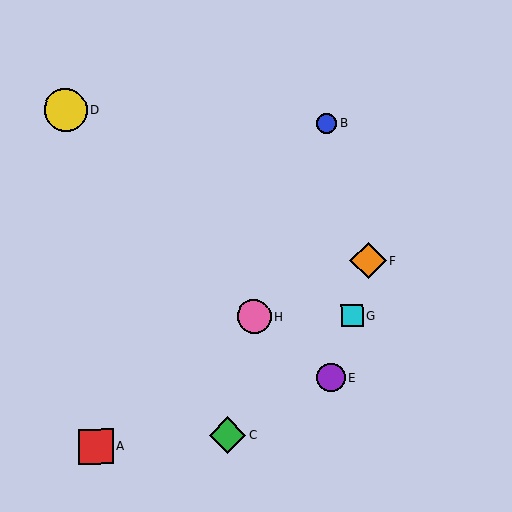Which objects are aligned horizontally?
Objects G, H are aligned horizontally.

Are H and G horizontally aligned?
Yes, both are at y≈317.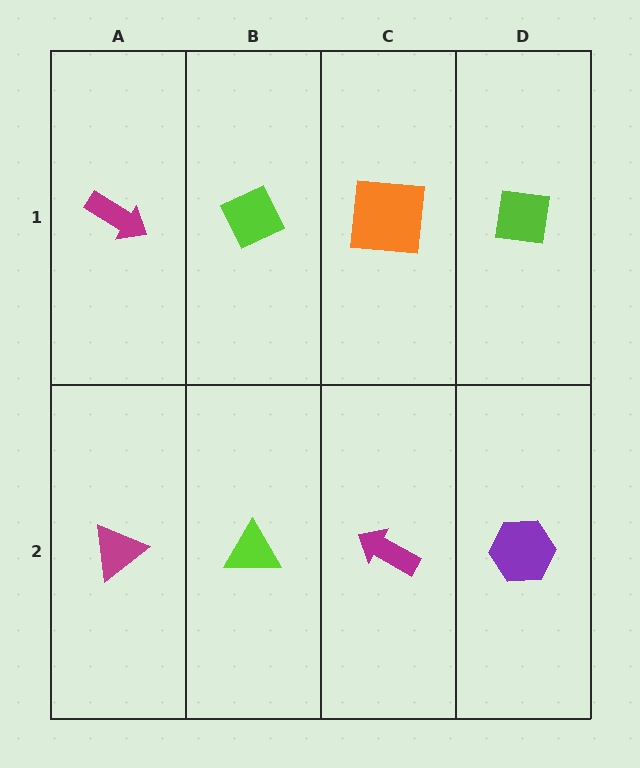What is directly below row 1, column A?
A magenta triangle.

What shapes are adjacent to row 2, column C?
An orange square (row 1, column C), a lime triangle (row 2, column B), a purple hexagon (row 2, column D).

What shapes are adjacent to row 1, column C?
A magenta arrow (row 2, column C), a lime diamond (row 1, column B), a lime square (row 1, column D).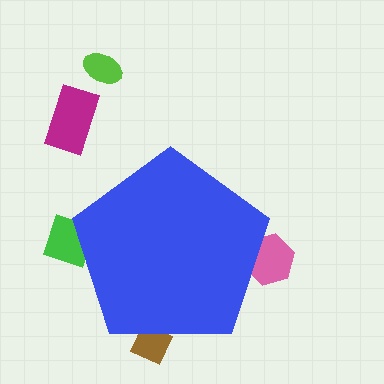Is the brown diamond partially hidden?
Yes, the brown diamond is partially hidden behind the blue pentagon.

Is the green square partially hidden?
Yes, the green square is partially hidden behind the blue pentagon.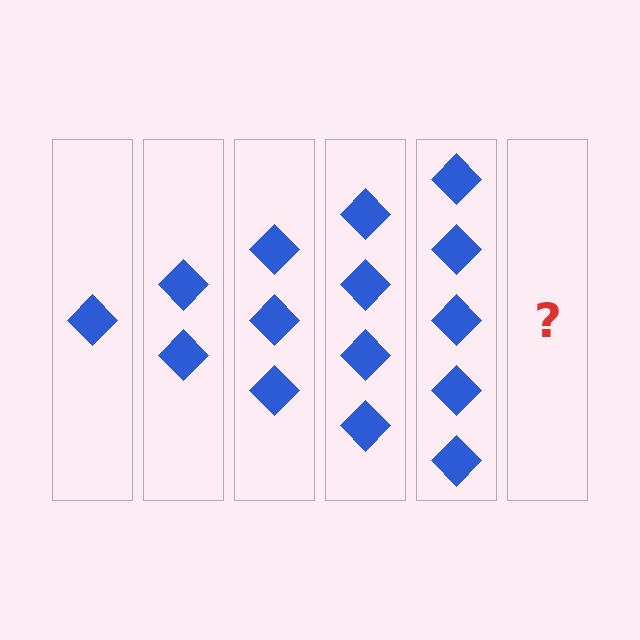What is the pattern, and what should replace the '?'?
The pattern is that each step adds one more diamond. The '?' should be 6 diamonds.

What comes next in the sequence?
The next element should be 6 diamonds.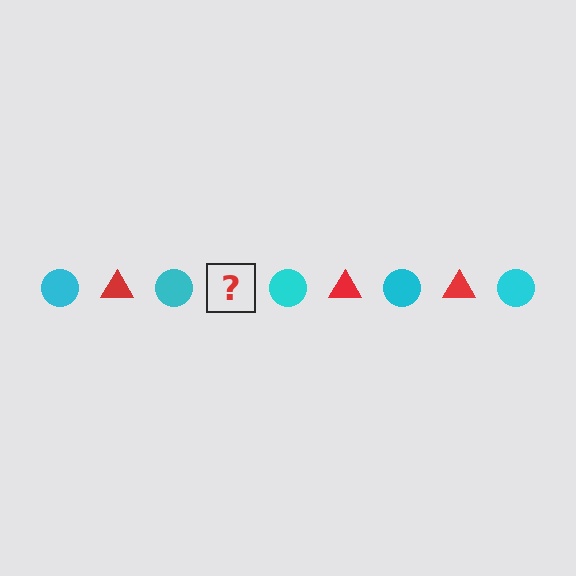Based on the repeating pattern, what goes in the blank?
The blank should be a red triangle.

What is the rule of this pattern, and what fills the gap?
The rule is that the pattern alternates between cyan circle and red triangle. The gap should be filled with a red triangle.